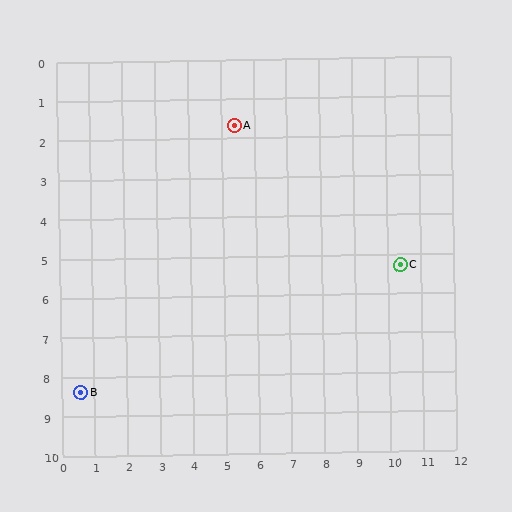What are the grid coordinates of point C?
Point C is at approximately (10.4, 5.3).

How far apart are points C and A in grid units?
Points C and A are about 6.2 grid units apart.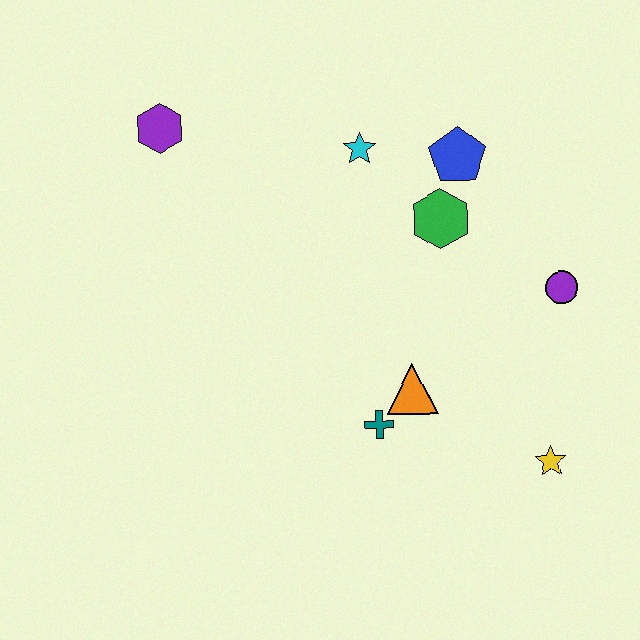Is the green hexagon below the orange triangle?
No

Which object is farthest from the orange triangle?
The purple hexagon is farthest from the orange triangle.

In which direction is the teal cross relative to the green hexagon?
The teal cross is below the green hexagon.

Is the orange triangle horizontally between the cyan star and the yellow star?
Yes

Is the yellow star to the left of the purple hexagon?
No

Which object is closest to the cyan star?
The blue pentagon is closest to the cyan star.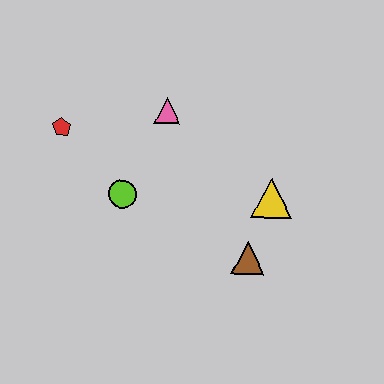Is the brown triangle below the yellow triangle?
Yes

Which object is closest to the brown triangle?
The yellow triangle is closest to the brown triangle.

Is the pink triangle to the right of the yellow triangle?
No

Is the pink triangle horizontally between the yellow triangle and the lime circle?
Yes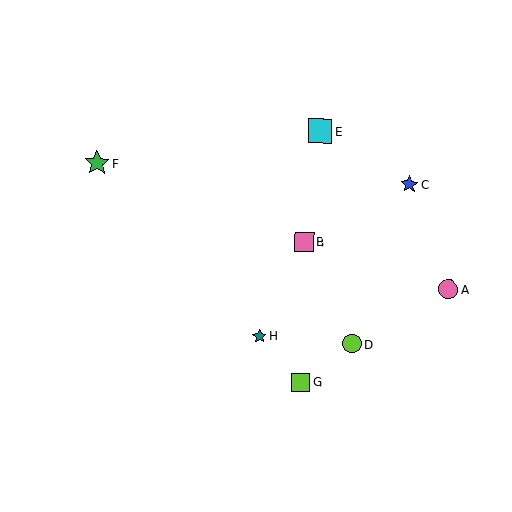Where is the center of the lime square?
The center of the lime square is at (301, 382).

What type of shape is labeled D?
Shape D is a lime circle.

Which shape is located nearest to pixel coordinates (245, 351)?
The teal star (labeled H) at (259, 336) is nearest to that location.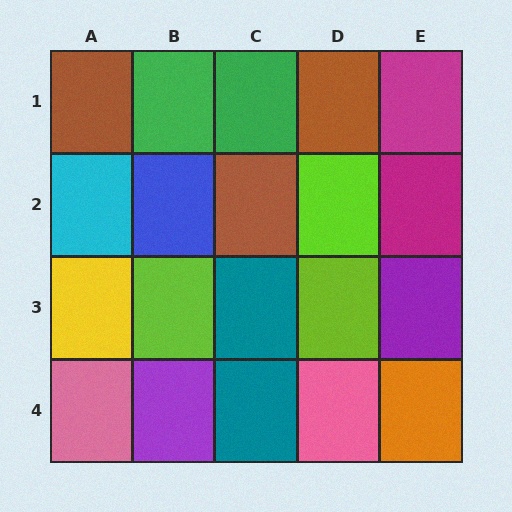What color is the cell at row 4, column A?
Pink.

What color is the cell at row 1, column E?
Magenta.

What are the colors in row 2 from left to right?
Cyan, blue, brown, lime, magenta.